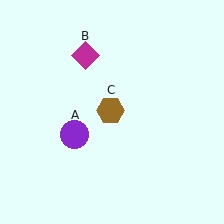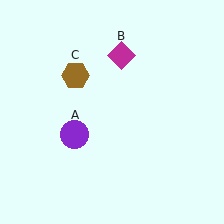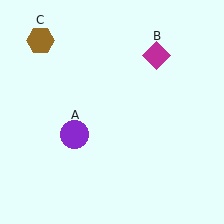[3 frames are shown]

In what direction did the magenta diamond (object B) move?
The magenta diamond (object B) moved right.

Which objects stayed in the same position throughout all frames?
Purple circle (object A) remained stationary.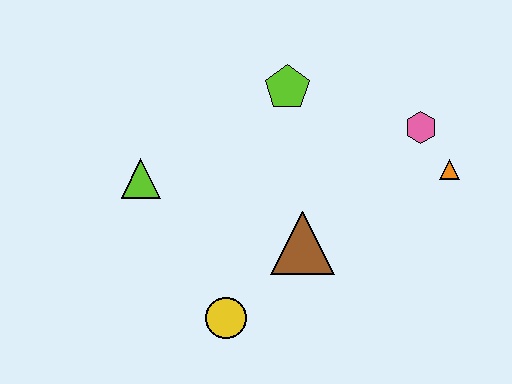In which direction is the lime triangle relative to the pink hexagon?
The lime triangle is to the left of the pink hexagon.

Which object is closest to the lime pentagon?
The pink hexagon is closest to the lime pentagon.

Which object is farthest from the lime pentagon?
The yellow circle is farthest from the lime pentagon.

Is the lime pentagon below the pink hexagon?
No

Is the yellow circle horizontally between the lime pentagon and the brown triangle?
No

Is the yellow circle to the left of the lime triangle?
No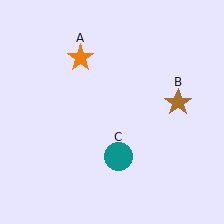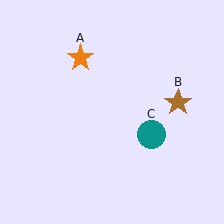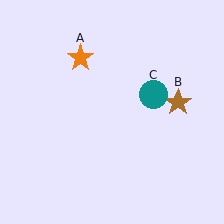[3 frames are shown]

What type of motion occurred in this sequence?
The teal circle (object C) rotated counterclockwise around the center of the scene.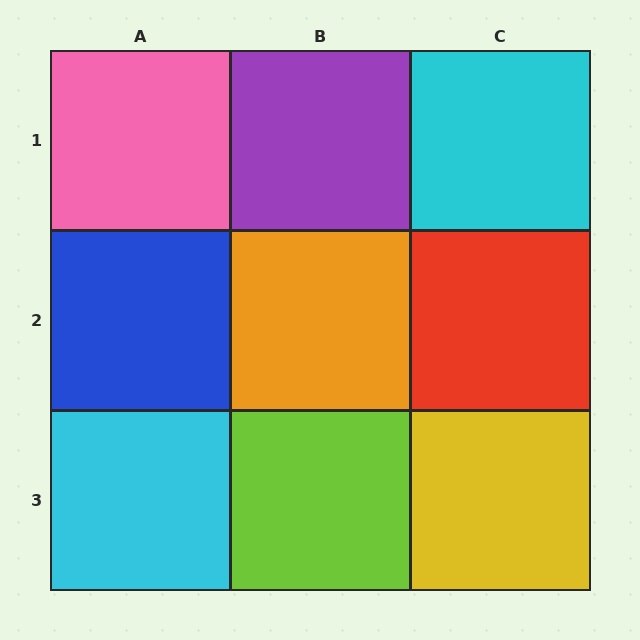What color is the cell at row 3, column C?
Yellow.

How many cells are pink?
1 cell is pink.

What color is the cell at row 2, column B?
Orange.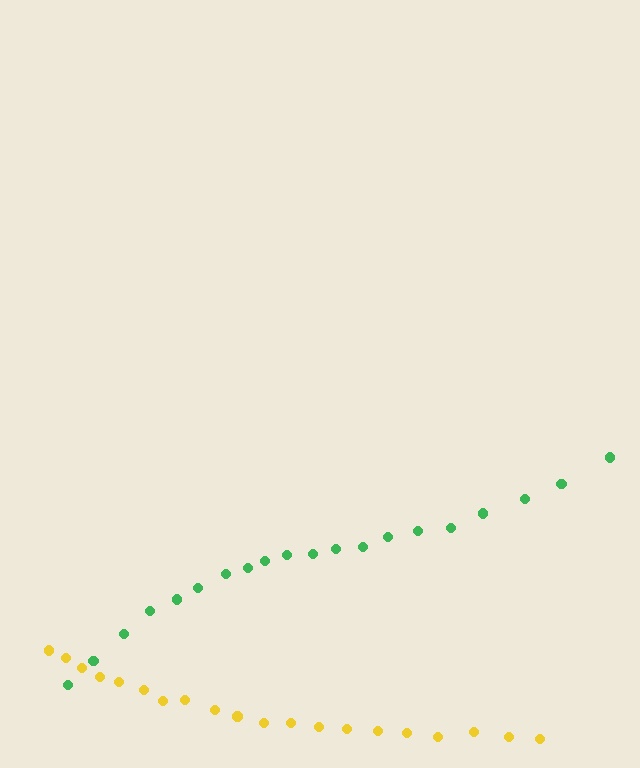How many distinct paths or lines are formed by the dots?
There are 2 distinct paths.